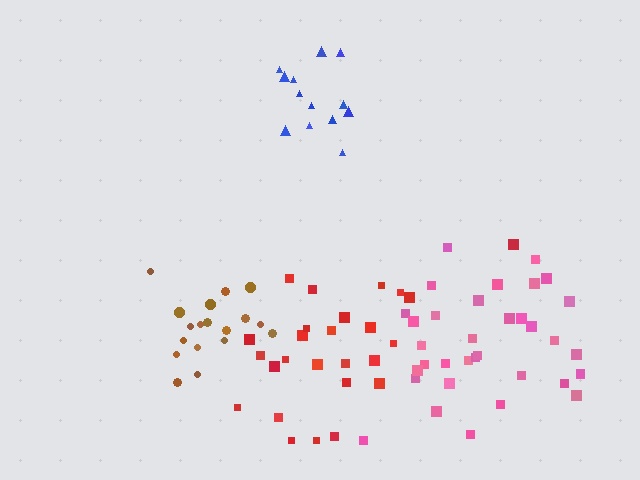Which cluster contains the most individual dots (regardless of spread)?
Pink (35).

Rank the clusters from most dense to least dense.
brown, blue, pink, red.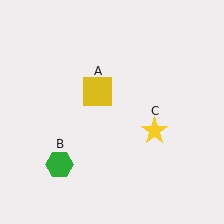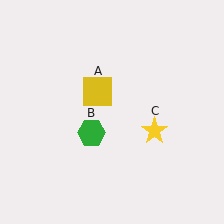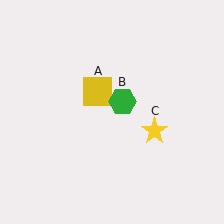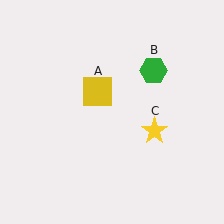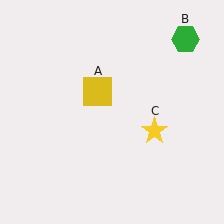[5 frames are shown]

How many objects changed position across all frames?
1 object changed position: green hexagon (object B).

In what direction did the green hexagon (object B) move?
The green hexagon (object B) moved up and to the right.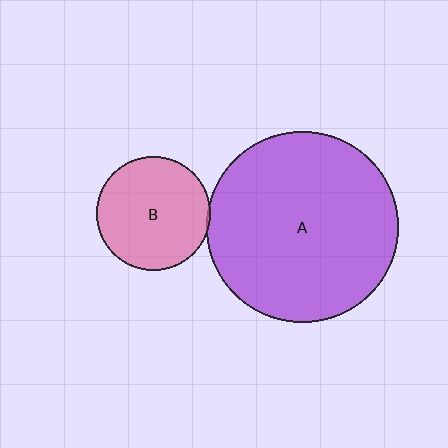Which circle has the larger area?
Circle A (purple).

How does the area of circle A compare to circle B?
Approximately 2.8 times.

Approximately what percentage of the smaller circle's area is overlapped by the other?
Approximately 5%.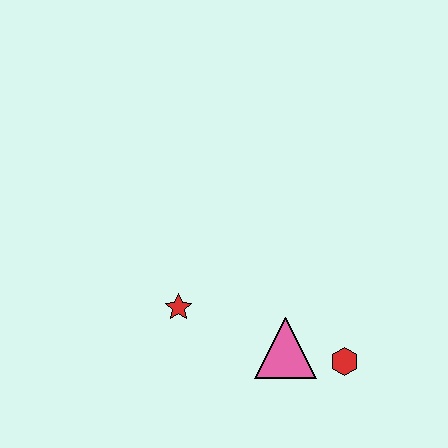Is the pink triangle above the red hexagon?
Yes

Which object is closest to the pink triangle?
The red hexagon is closest to the pink triangle.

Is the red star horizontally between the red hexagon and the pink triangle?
No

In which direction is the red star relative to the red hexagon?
The red star is to the left of the red hexagon.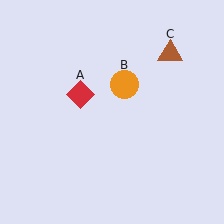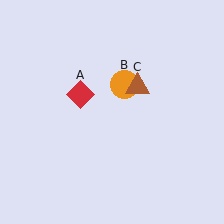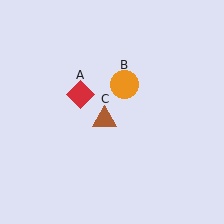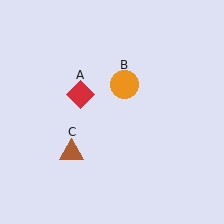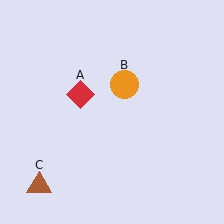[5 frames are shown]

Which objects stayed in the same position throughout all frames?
Red diamond (object A) and orange circle (object B) remained stationary.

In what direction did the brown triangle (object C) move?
The brown triangle (object C) moved down and to the left.